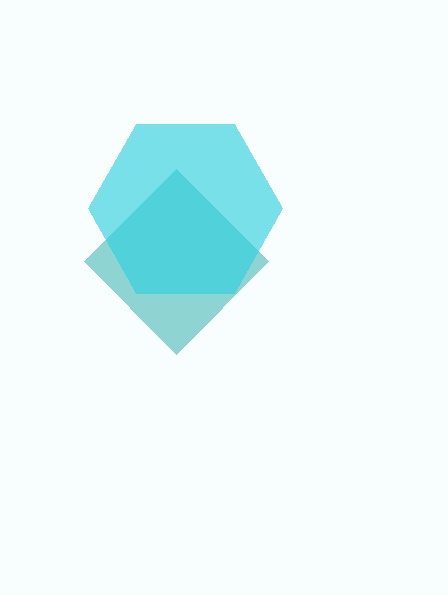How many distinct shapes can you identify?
There are 2 distinct shapes: a teal diamond, a cyan hexagon.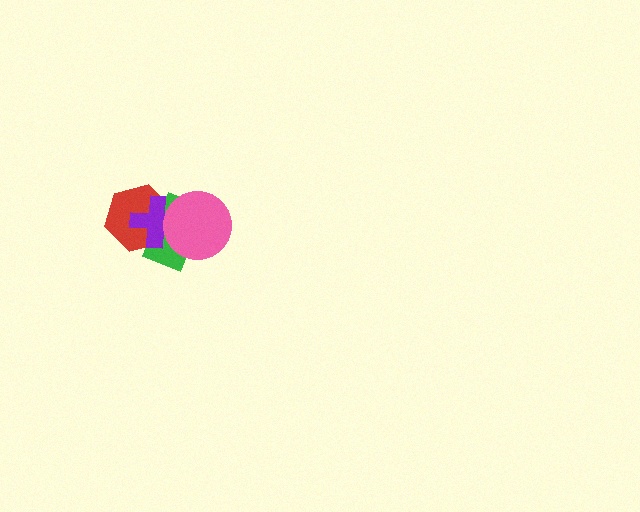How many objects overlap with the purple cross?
3 objects overlap with the purple cross.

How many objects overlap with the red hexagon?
3 objects overlap with the red hexagon.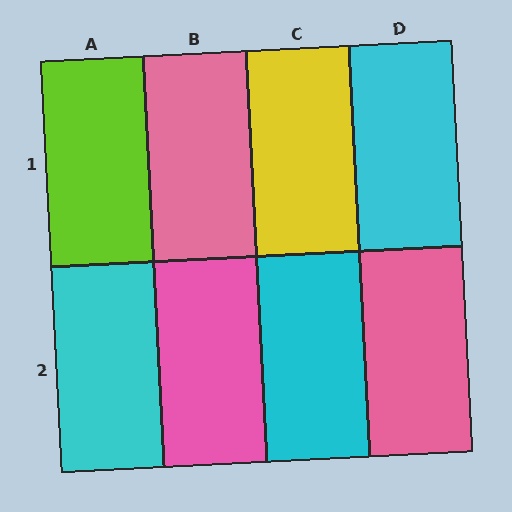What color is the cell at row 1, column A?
Lime.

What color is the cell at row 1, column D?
Cyan.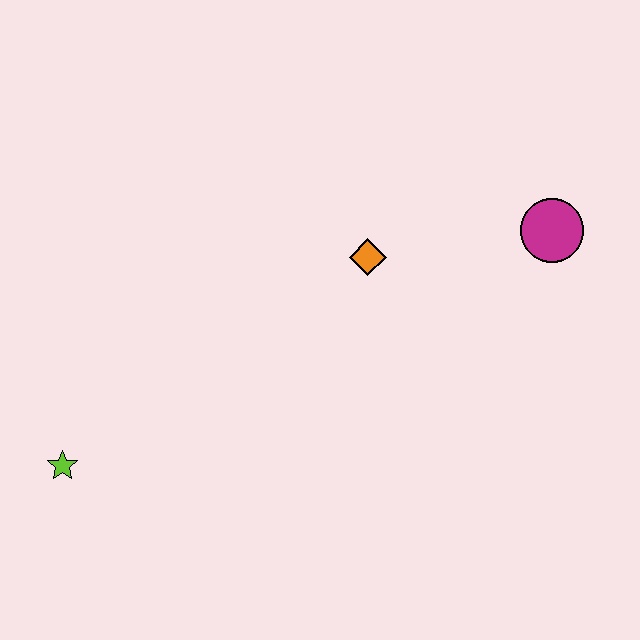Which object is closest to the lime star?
The orange diamond is closest to the lime star.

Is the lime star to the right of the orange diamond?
No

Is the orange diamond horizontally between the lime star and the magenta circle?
Yes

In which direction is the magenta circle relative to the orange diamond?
The magenta circle is to the right of the orange diamond.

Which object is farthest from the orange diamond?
The lime star is farthest from the orange diamond.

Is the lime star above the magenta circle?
No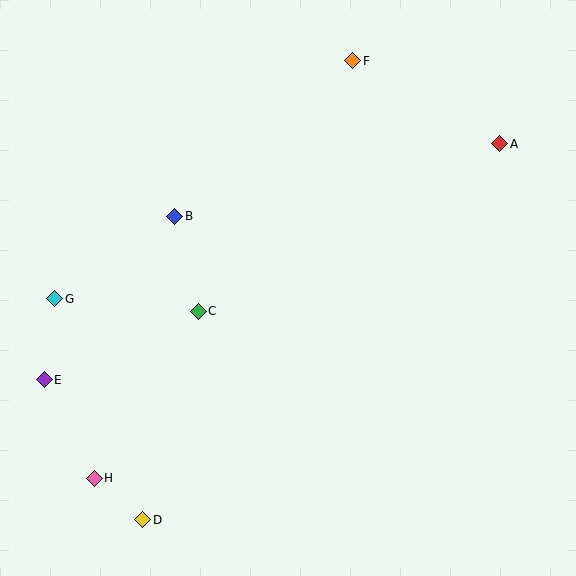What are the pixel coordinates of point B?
Point B is at (175, 216).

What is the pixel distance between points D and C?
The distance between D and C is 215 pixels.